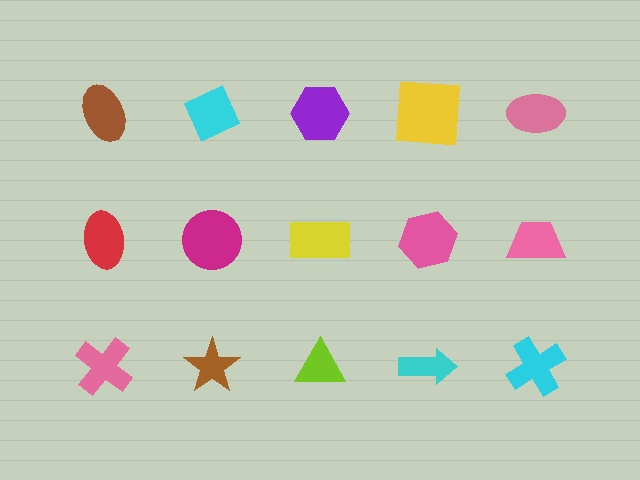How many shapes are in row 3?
5 shapes.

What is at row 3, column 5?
A cyan cross.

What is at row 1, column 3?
A purple hexagon.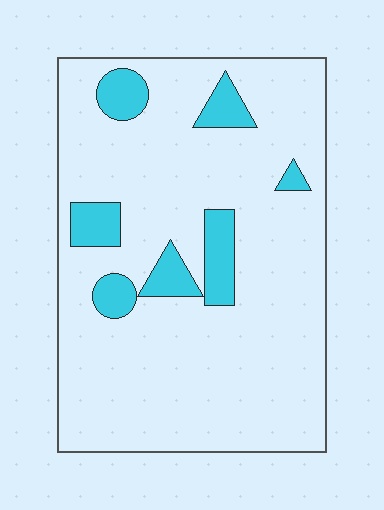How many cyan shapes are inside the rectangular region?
7.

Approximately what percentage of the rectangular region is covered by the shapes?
Approximately 15%.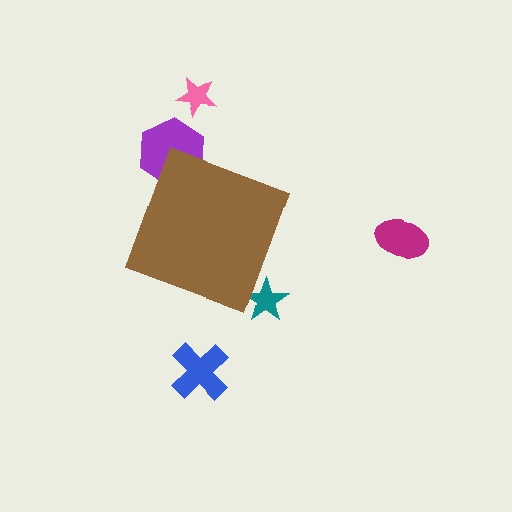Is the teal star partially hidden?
Yes, the teal star is partially hidden behind the brown diamond.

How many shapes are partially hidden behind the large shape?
2 shapes are partially hidden.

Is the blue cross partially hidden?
No, the blue cross is fully visible.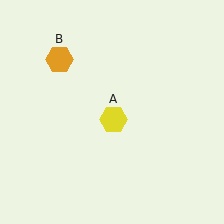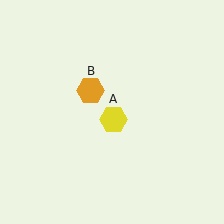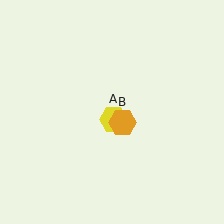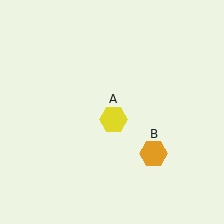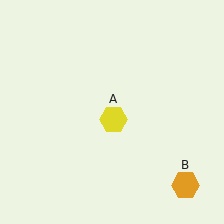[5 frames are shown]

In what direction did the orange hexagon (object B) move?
The orange hexagon (object B) moved down and to the right.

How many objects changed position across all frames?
1 object changed position: orange hexagon (object B).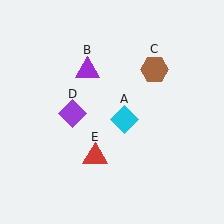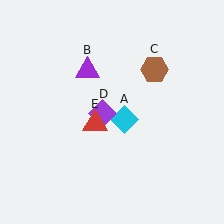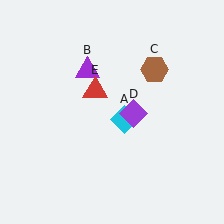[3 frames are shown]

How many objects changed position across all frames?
2 objects changed position: purple diamond (object D), red triangle (object E).